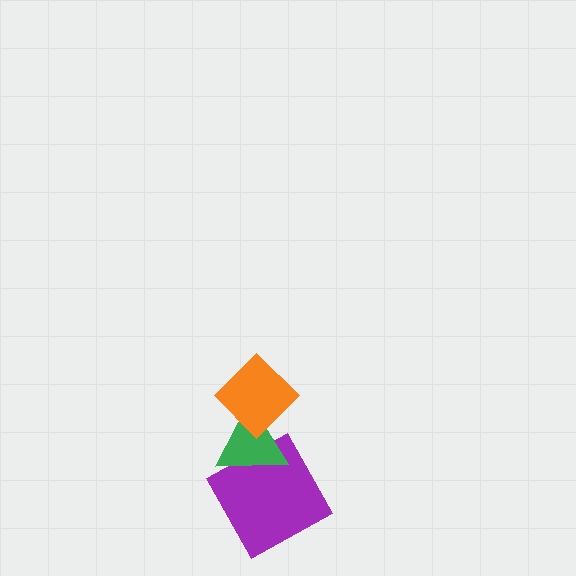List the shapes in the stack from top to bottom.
From top to bottom: the orange diamond, the green triangle, the purple square.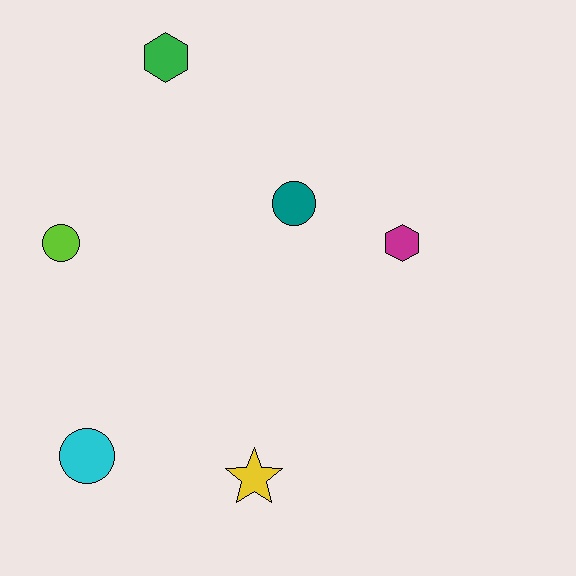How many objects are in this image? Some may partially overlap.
There are 6 objects.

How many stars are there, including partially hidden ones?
There is 1 star.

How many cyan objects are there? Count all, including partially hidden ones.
There is 1 cyan object.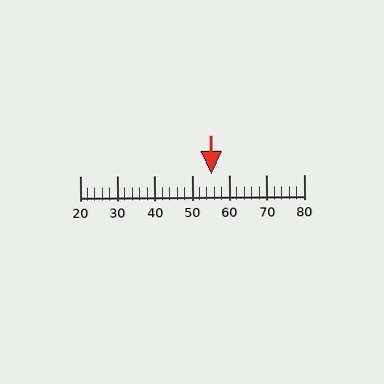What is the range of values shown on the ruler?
The ruler shows values from 20 to 80.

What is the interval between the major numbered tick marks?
The major tick marks are spaced 10 units apart.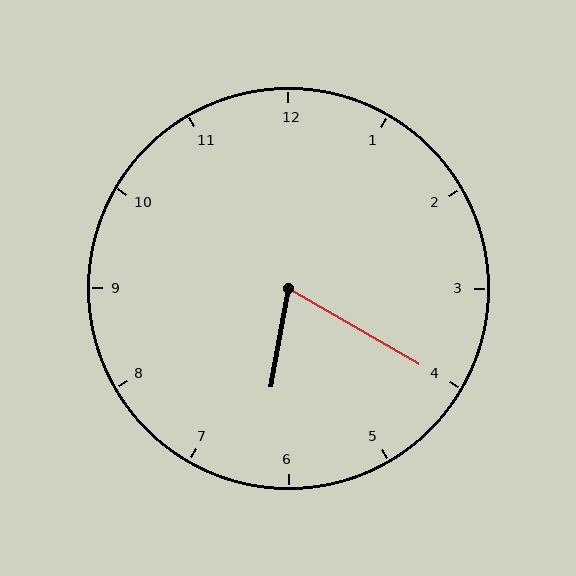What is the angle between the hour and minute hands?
Approximately 70 degrees.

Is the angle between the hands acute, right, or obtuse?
It is acute.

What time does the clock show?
6:20.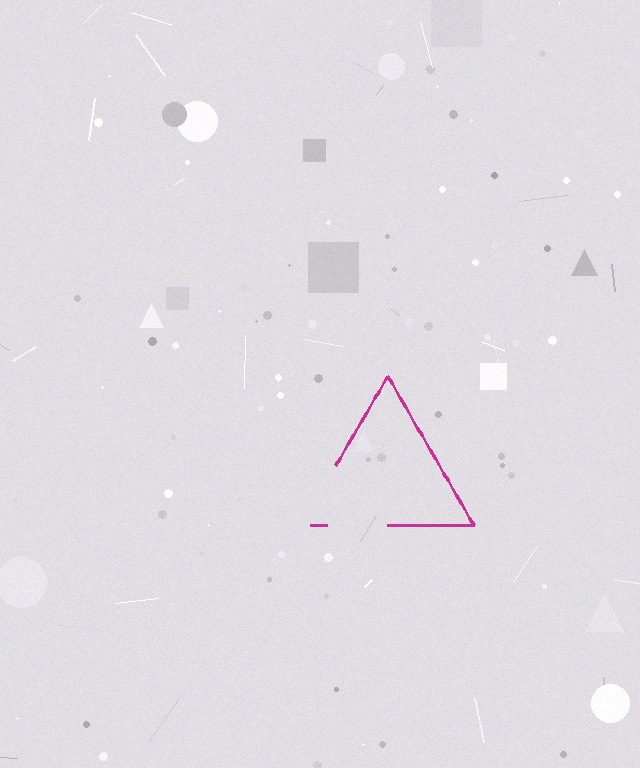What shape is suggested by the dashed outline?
The dashed outline suggests a triangle.